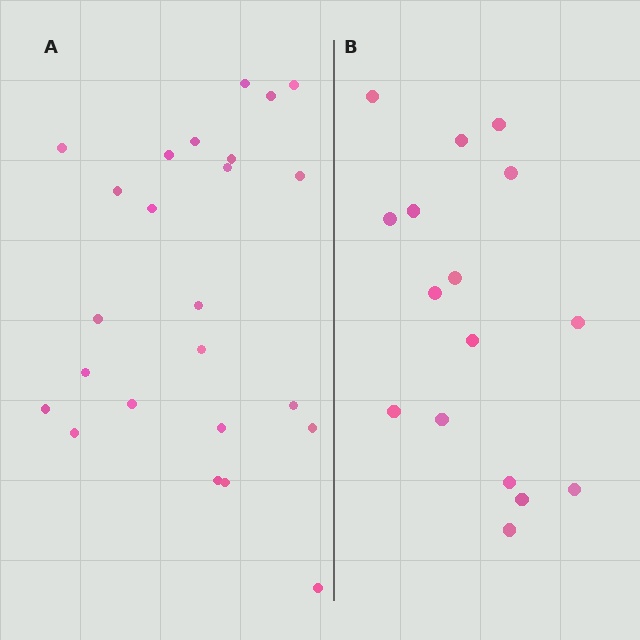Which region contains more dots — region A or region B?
Region A (the left region) has more dots.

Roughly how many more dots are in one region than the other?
Region A has roughly 8 or so more dots than region B.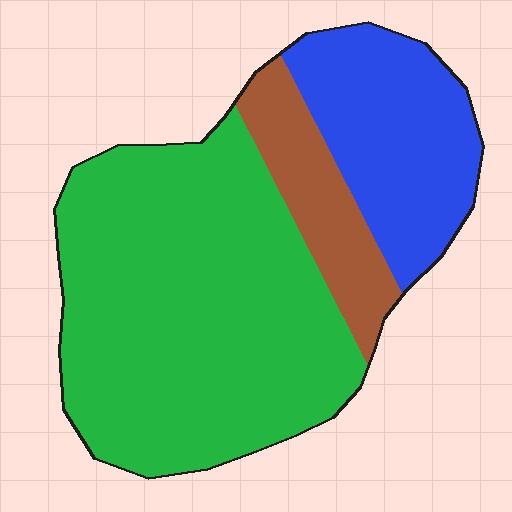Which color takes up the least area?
Brown, at roughly 15%.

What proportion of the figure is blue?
Blue takes up about one quarter (1/4) of the figure.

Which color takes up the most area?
Green, at roughly 60%.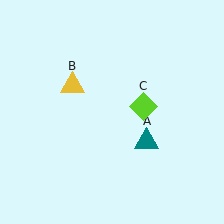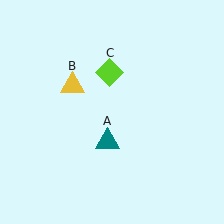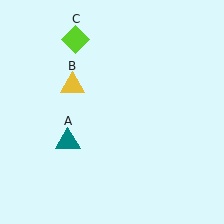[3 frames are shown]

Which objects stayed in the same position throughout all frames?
Yellow triangle (object B) remained stationary.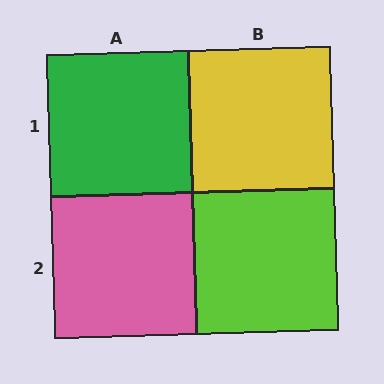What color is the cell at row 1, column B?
Yellow.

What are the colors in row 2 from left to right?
Pink, lime.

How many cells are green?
1 cell is green.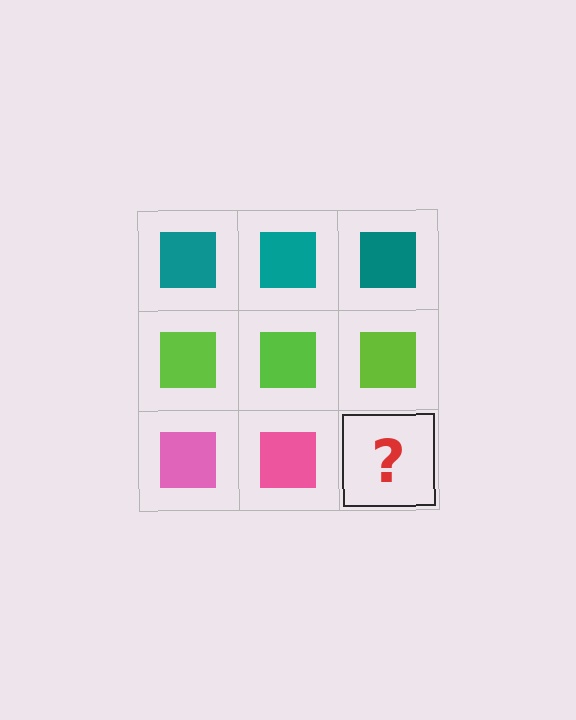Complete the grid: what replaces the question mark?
The question mark should be replaced with a pink square.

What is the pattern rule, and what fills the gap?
The rule is that each row has a consistent color. The gap should be filled with a pink square.